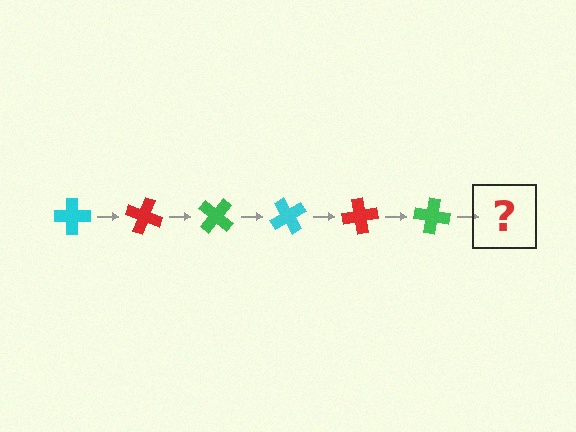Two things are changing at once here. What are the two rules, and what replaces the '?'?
The two rules are that it rotates 20 degrees each step and the color cycles through cyan, red, and green. The '?' should be a cyan cross, rotated 120 degrees from the start.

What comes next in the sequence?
The next element should be a cyan cross, rotated 120 degrees from the start.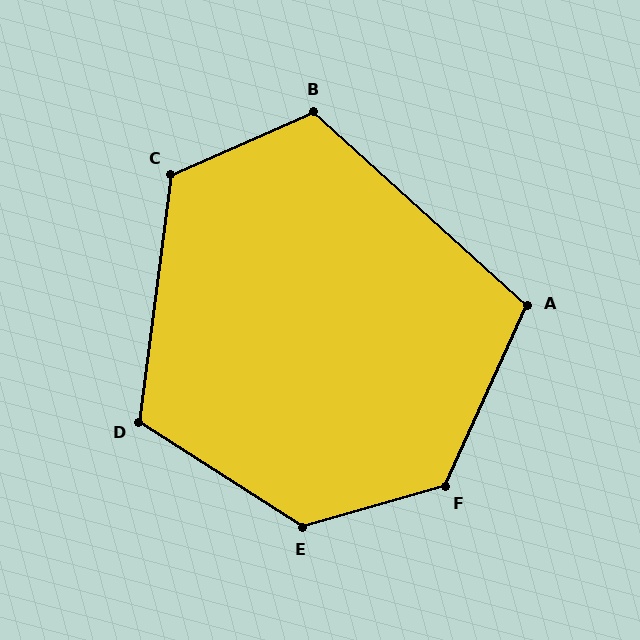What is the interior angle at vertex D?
Approximately 115 degrees (obtuse).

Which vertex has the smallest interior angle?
A, at approximately 108 degrees.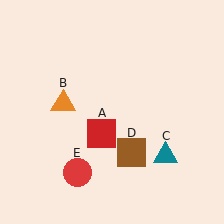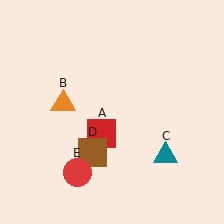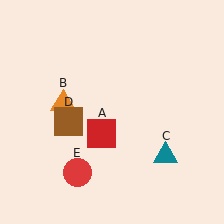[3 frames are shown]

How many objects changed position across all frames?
1 object changed position: brown square (object D).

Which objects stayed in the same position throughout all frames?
Red square (object A) and orange triangle (object B) and teal triangle (object C) and red circle (object E) remained stationary.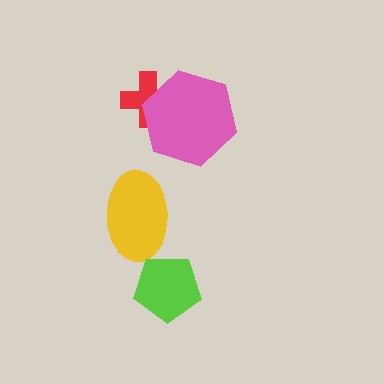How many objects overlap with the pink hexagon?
1 object overlaps with the pink hexagon.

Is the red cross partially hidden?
Yes, it is partially covered by another shape.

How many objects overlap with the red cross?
1 object overlaps with the red cross.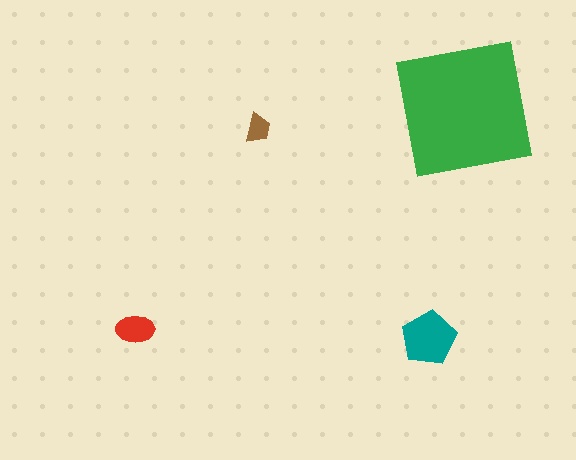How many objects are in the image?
There are 4 objects in the image.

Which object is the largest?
The green square.